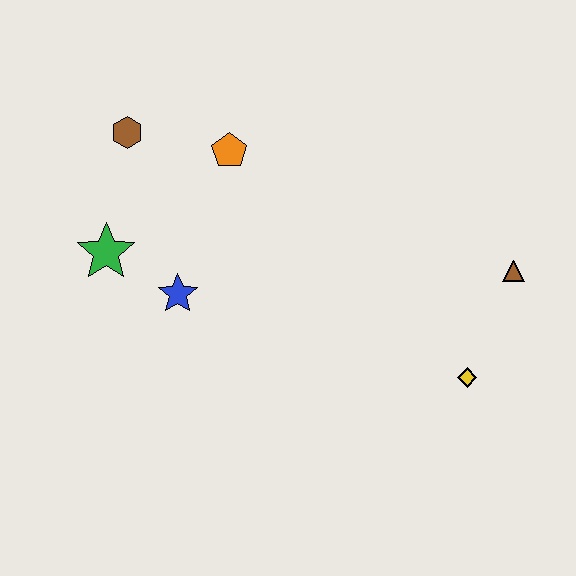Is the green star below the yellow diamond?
No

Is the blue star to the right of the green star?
Yes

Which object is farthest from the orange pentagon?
The yellow diamond is farthest from the orange pentagon.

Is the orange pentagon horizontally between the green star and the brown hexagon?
No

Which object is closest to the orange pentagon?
The brown hexagon is closest to the orange pentagon.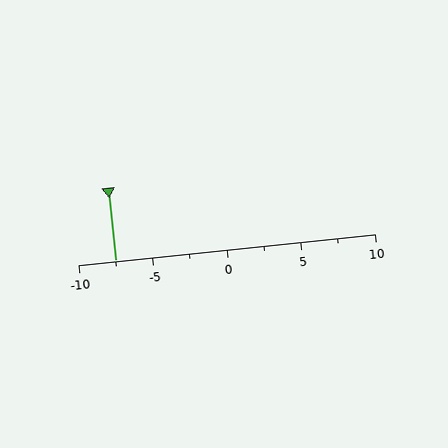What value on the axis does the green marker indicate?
The marker indicates approximately -7.5.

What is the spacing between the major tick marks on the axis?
The major ticks are spaced 5 apart.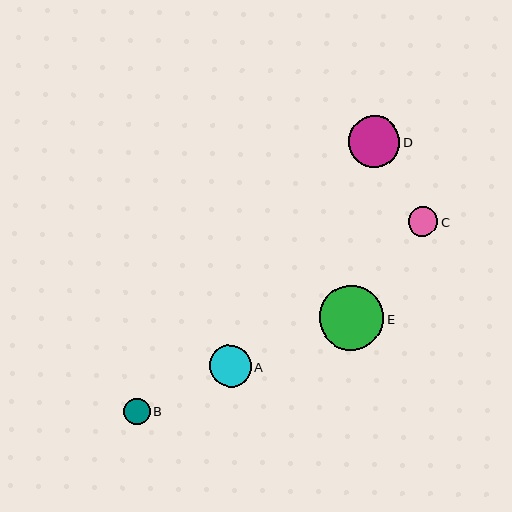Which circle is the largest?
Circle E is the largest with a size of approximately 64 pixels.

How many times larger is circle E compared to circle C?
Circle E is approximately 2.2 times the size of circle C.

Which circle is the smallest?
Circle B is the smallest with a size of approximately 26 pixels.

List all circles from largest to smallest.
From largest to smallest: E, D, A, C, B.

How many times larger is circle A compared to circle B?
Circle A is approximately 1.6 times the size of circle B.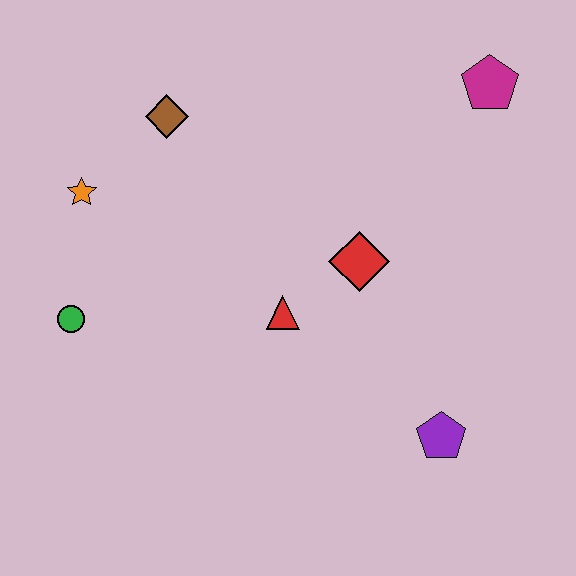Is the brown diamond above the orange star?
Yes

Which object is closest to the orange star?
The brown diamond is closest to the orange star.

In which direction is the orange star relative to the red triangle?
The orange star is to the left of the red triangle.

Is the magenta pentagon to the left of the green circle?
No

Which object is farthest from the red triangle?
The magenta pentagon is farthest from the red triangle.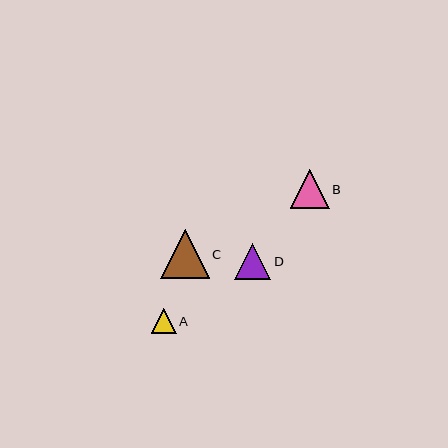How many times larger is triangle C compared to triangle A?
Triangle C is approximately 1.9 times the size of triangle A.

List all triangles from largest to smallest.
From largest to smallest: C, B, D, A.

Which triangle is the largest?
Triangle C is the largest with a size of approximately 48 pixels.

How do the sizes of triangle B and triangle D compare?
Triangle B and triangle D are approximately the same size.